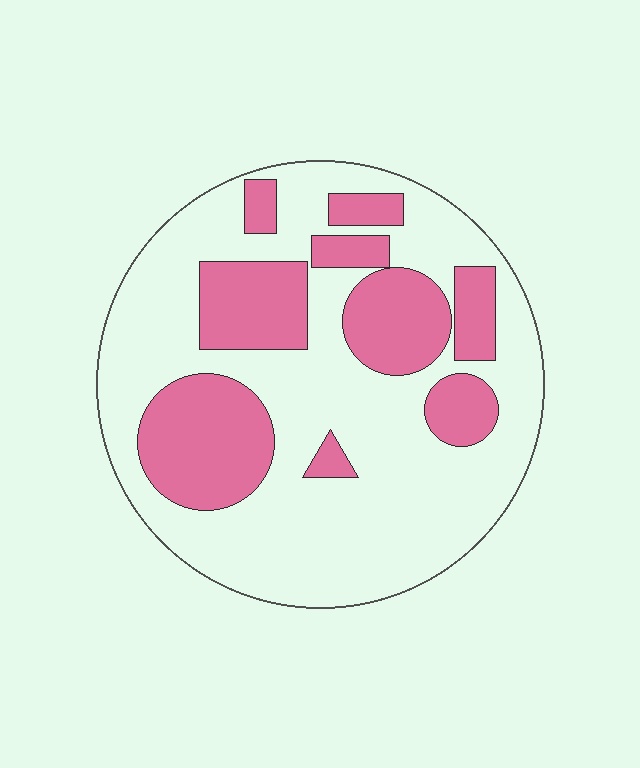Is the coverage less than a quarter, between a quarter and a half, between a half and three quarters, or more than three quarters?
Between a quarter and a half.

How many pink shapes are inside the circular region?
9.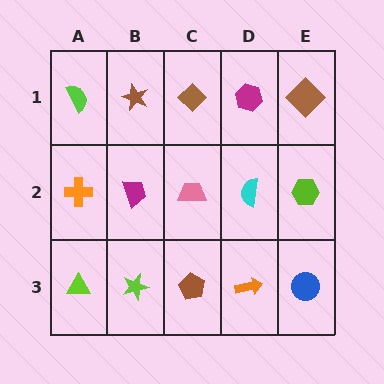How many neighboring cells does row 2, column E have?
3.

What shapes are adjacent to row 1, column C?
A pink trapezoid (row 2, column C), a brown star (row 1, column B), a magenta hexagon (row 1, column D).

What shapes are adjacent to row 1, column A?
An orange cross (row 2, column A), a brown star (row 1, column B).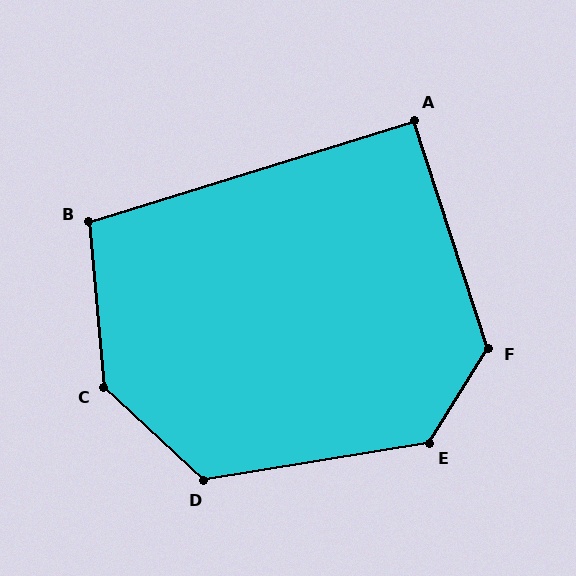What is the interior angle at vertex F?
Approximately 130 degrees (obtuse).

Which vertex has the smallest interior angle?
A, at approximately 91 degrees.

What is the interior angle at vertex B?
Approximately 102 degrees (obtuse).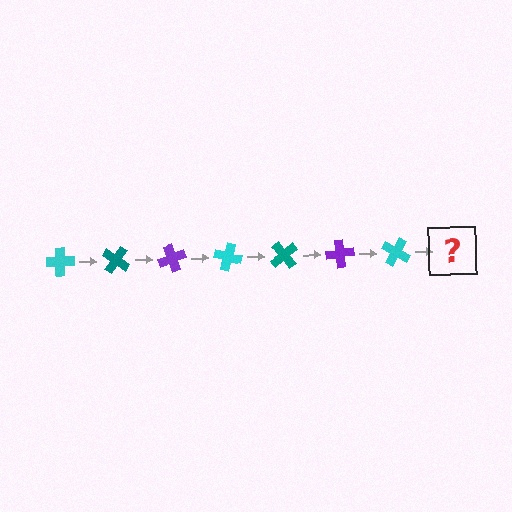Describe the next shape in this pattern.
It should be a teal cross, rotated 245 degrees from the start.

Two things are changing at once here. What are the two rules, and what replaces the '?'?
The two rules are that it rotates 35 degrees each step and the color cycles through cyan, teal, and purple. The '?' should be a teal cross, rotated 245 degrees from the start.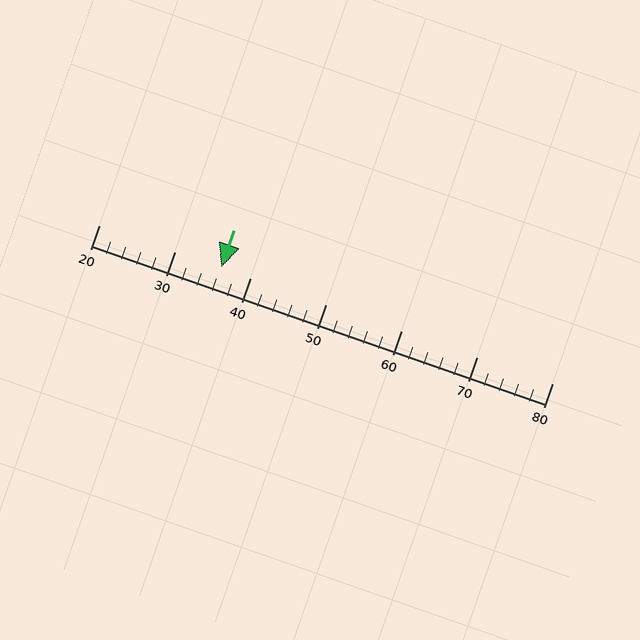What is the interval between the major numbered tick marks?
The major tick marks are spaced 10 units apart.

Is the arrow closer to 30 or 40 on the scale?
The arrow is closer to 40.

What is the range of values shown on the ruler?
The ruler shows values from 20 to 80.